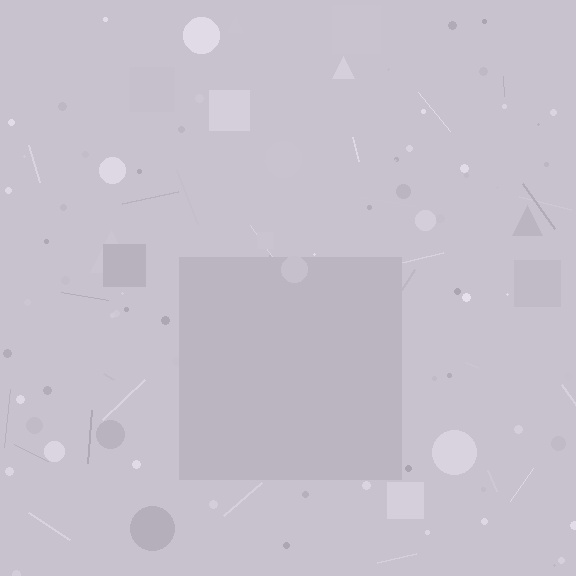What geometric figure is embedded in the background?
A square is embedded in the background.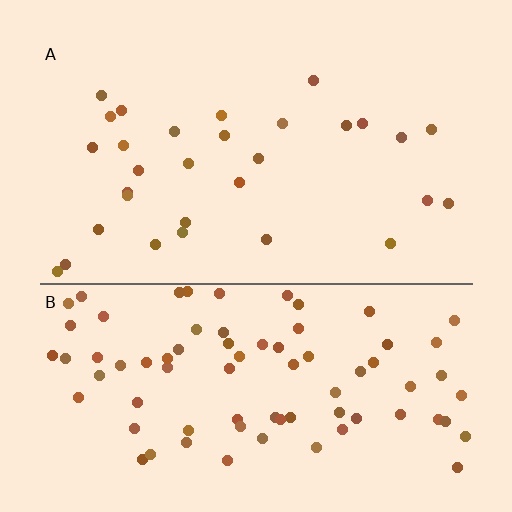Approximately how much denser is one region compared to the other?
Approximately 2.6× — region B over region A.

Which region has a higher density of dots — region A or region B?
B (the bottom).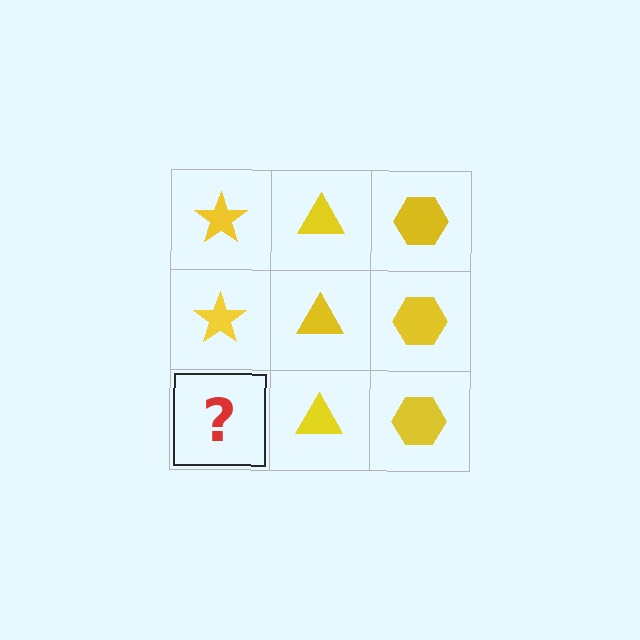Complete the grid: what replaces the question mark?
The question mark should be replaced with a yellow star.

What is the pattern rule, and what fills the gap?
The rule is that each column has a consistent shape. The gap should be filled with a yellow star.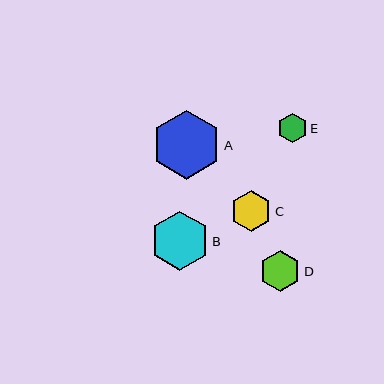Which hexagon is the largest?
Hexagon A is the largest with a size of approximately 69 pixels.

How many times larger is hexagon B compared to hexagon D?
Hexagon B is approximately 1.5 times the size of hexagon D.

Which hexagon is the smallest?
Hexagon E is the smallest with a size of approximately 29 pixels.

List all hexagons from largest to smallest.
From largest to smallest: A, B, C, D, E.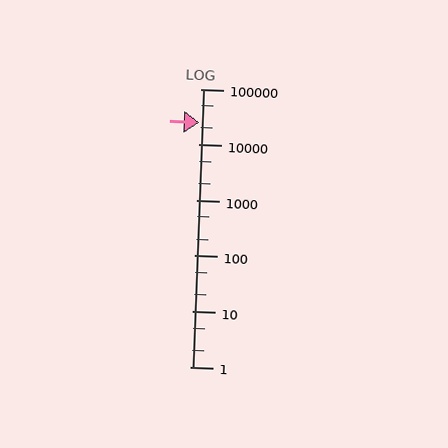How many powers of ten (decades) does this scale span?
The scale spans 5 decades, from 1 to 100000.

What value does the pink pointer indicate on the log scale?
The pointer indicates approximately 25000.